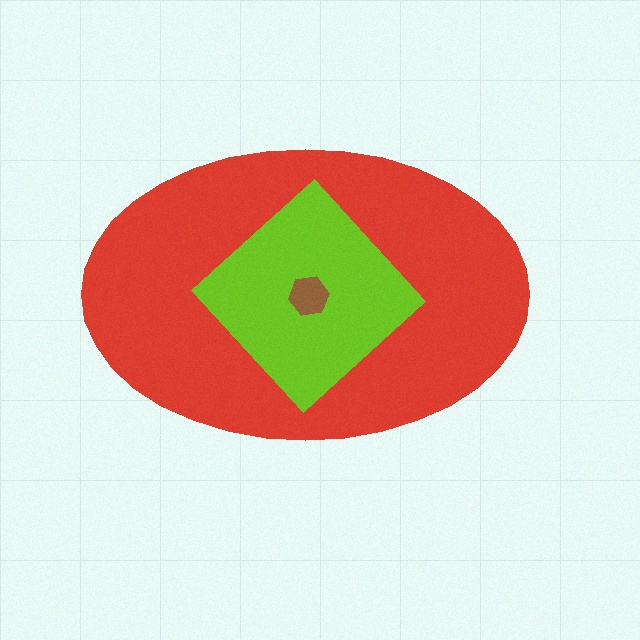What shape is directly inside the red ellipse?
The lime diamond.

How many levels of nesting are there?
3.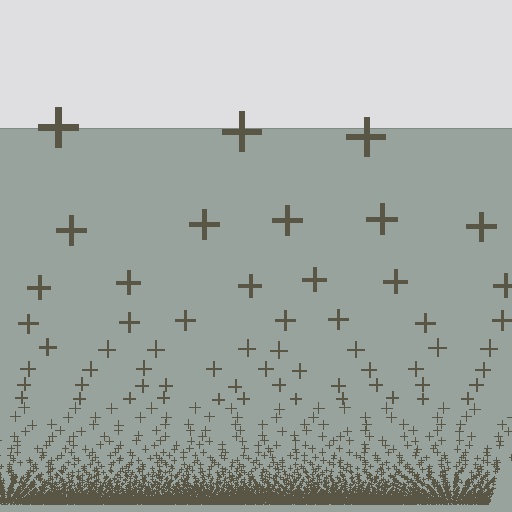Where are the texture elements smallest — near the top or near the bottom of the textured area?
Near the bottom.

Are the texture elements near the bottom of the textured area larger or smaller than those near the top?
Smaller. The gradient is inverted — elements near the bottom are smaller and denser.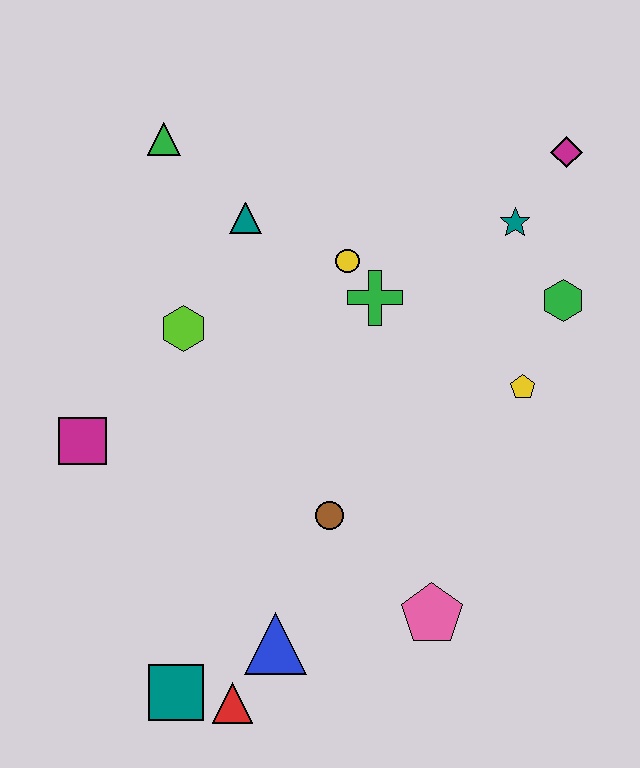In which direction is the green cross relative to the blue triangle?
The green cross is above the blue triangle.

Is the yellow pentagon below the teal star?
Yes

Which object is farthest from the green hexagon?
The teal square is farthest from the green hexagon.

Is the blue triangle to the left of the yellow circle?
Yes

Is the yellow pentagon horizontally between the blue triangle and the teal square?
No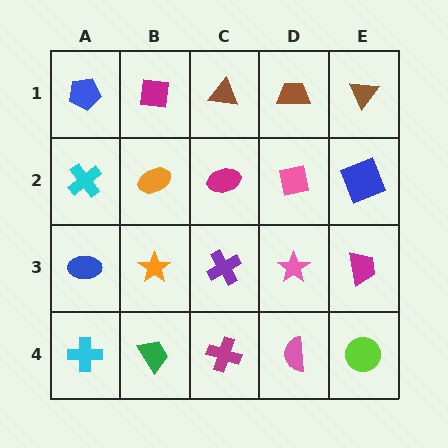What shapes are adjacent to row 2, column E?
A brown triangle (row 1, column E), a magenta trapezoid (row 3, column E), a pink square (row 2, column D).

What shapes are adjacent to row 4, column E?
A magenta trapezoid (row 3, column E), a pink semicircle (row 4, column D).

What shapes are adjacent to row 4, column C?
A purple cross (row 3, column C), a green trapezoid (row 4, column B), a pink semicircle (row 4, column D).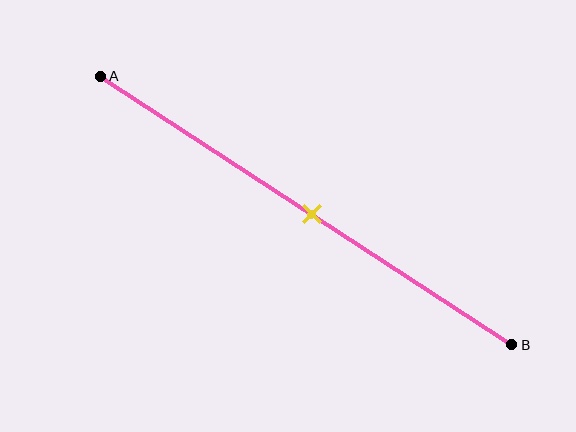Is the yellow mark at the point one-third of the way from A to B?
No, the mark is at about 50% from A, not at the 33% one-third point.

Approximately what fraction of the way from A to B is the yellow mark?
The yellow mark is approximately 50% of the way from A to B.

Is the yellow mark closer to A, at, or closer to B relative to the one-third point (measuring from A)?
The yellow mark is closer to point B than the one-third point of segment AB.